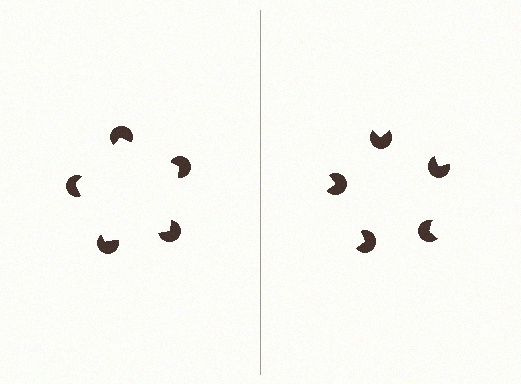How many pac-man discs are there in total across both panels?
10 — 5 on each side.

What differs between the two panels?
The pac-man discs are positioned identically on both sides; only the wedge orientations differ. On the left they align to a pentagon; on the right they are misaligned.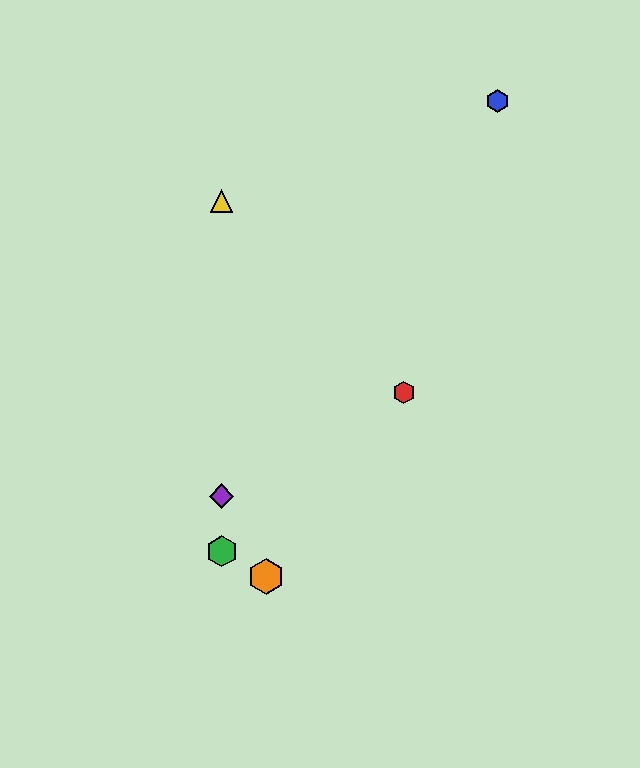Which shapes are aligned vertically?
The green hexagon, the yellow triangle, the purple diamond are aligned vertically.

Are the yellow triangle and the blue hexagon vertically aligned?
No, the yellow triangle is at x≈222 and the blue hexagon is at x≈498.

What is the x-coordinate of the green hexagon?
The green hexagon is at x≈222.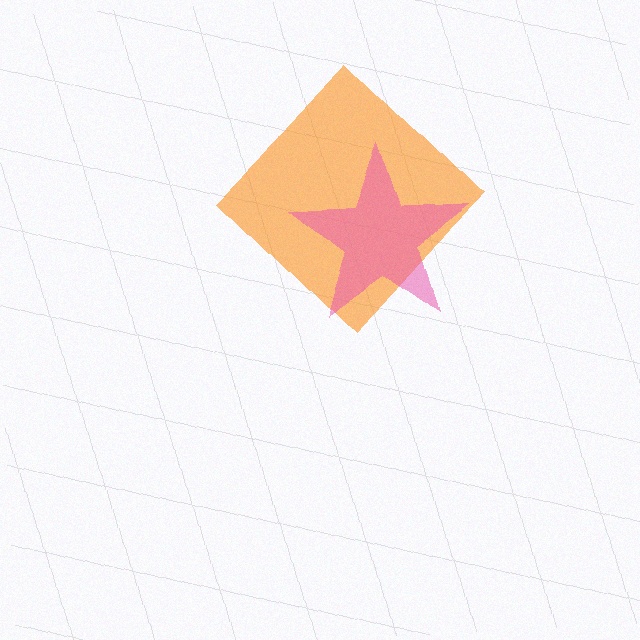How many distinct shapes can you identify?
There are 2 distinct shapes: an orange diamond, a pink star.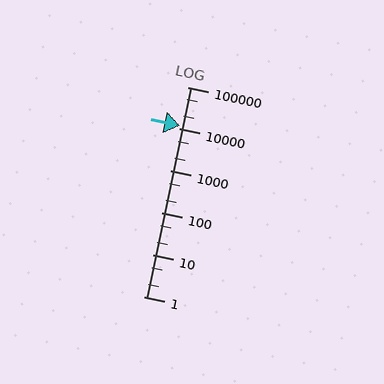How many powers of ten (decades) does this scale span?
The scale spans 5 decades, from 1 to 100000.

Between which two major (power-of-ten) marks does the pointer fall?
The pointer is between 10000 and 100000.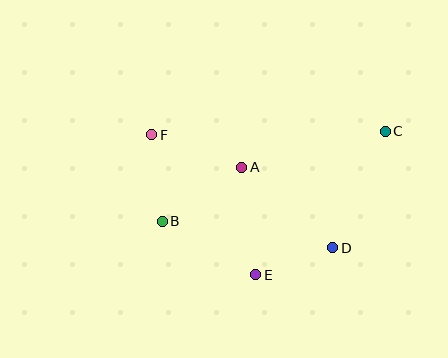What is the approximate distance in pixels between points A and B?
The distance between A and B is approximately 96 pixels.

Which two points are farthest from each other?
Points B and C are farthest from each other.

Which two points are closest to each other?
Points D and E are closest to each other.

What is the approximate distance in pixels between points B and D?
The distance between B and D is approximately 173 pixels.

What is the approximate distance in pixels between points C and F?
The distance between C and F is approximately 233 pixels.